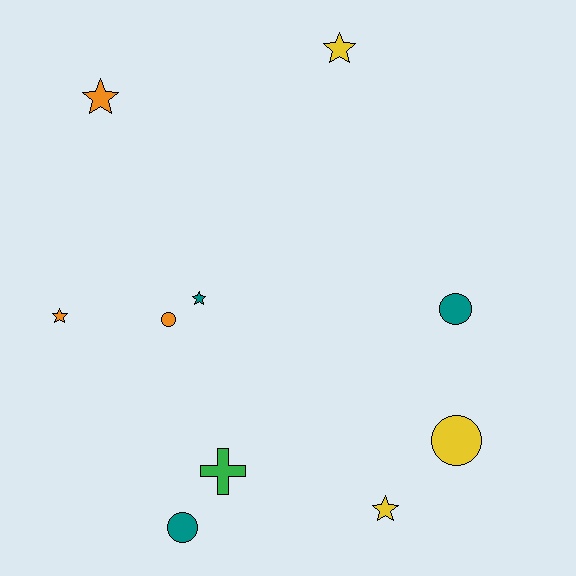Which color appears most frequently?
Yellow, with 3 objects.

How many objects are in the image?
There are 10 objects.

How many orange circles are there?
There is 1 orange circle.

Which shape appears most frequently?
Star, with 5 objects.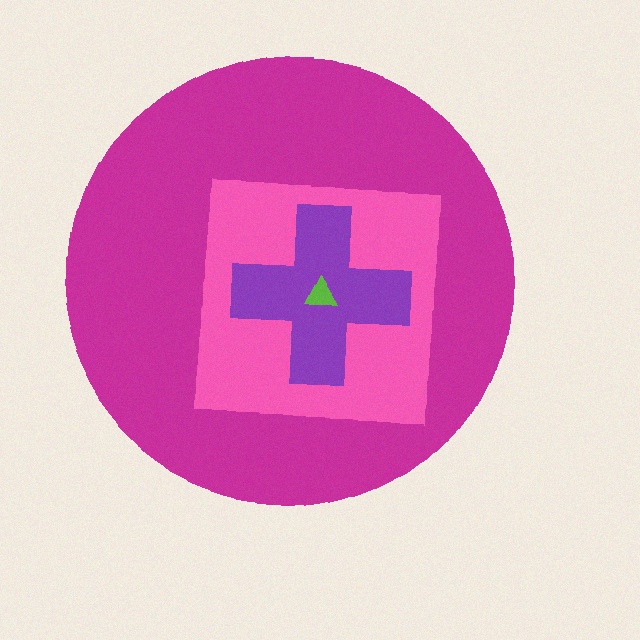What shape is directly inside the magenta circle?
The pink square.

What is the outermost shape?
The magenta circle.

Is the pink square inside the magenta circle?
Yes.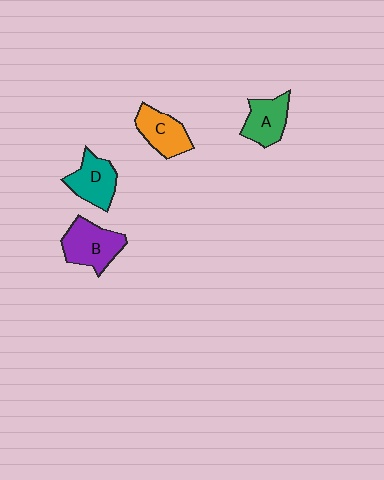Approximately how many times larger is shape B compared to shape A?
Approximately 1.3 times.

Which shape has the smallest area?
Shape A (green).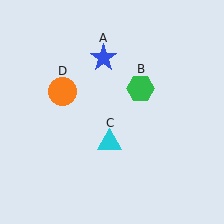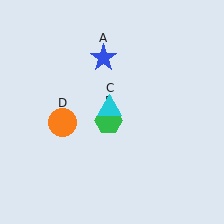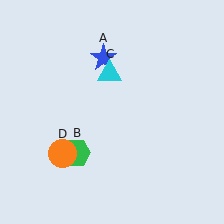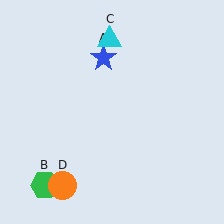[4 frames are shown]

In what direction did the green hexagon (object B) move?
The green hexagon (object B) moved down and to the left.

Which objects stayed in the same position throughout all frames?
Blue star (object A) remained stationary.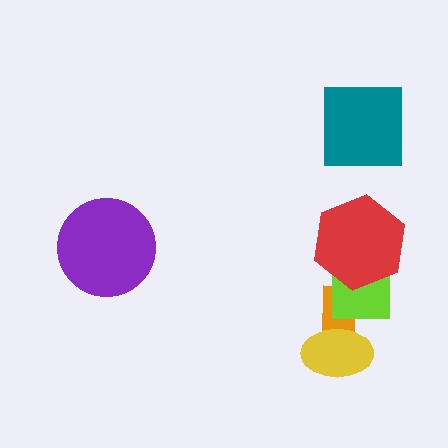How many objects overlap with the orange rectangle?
2 objects overlap with the orange rectangle.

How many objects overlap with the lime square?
2 objects overlap with the lime square.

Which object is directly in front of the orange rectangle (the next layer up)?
The lime square is directly in front of the orange rectangle.